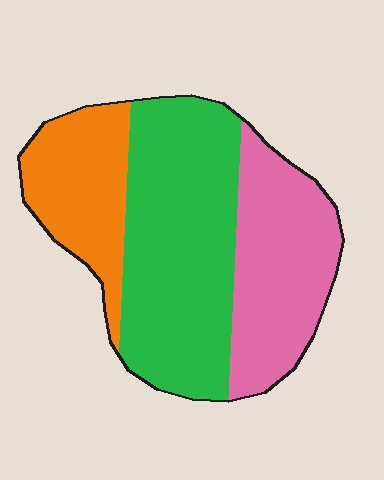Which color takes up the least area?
Orange, at roughly 20%.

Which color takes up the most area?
Green, at roughly 45%.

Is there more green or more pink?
Green.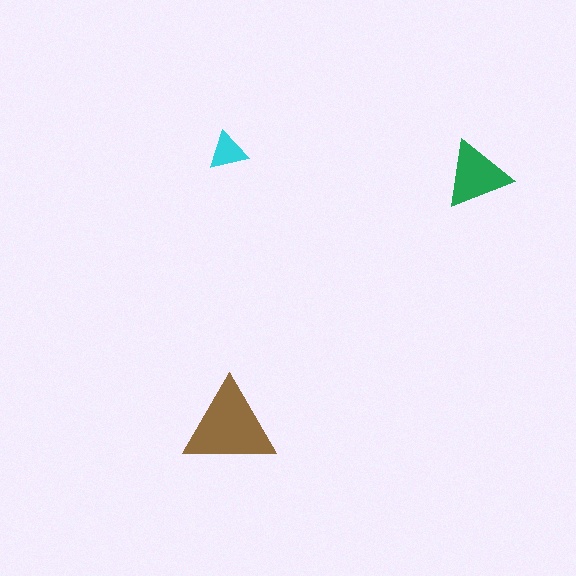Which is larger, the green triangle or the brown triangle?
The brown one.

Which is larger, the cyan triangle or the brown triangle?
The brown one.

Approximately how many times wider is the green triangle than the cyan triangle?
About 1.5 times wider.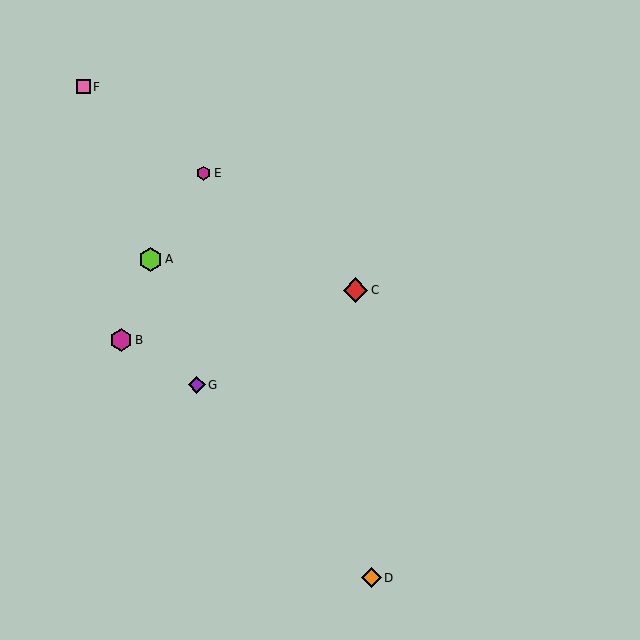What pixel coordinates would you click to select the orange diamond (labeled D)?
Click at (371, 578) to select the orange diamond D.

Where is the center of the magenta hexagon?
The center of the magenta hexagon is at (121, 340).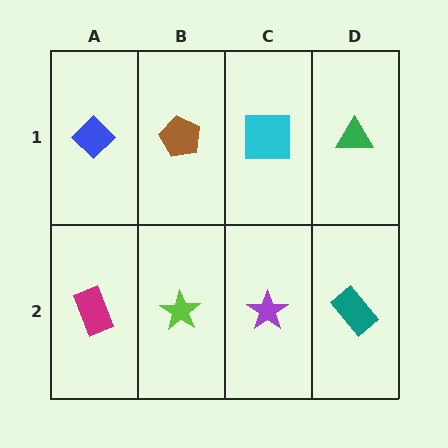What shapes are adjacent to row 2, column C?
A cyan square (row 1, column C), a lime star (row 2, column B), a teal rectangle (row 2, column D).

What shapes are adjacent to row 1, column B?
A lime star (row 2, column B), a blue diamond (row 1, column A), a cyan square (row 1, column C).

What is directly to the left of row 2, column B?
A magenta rectangle.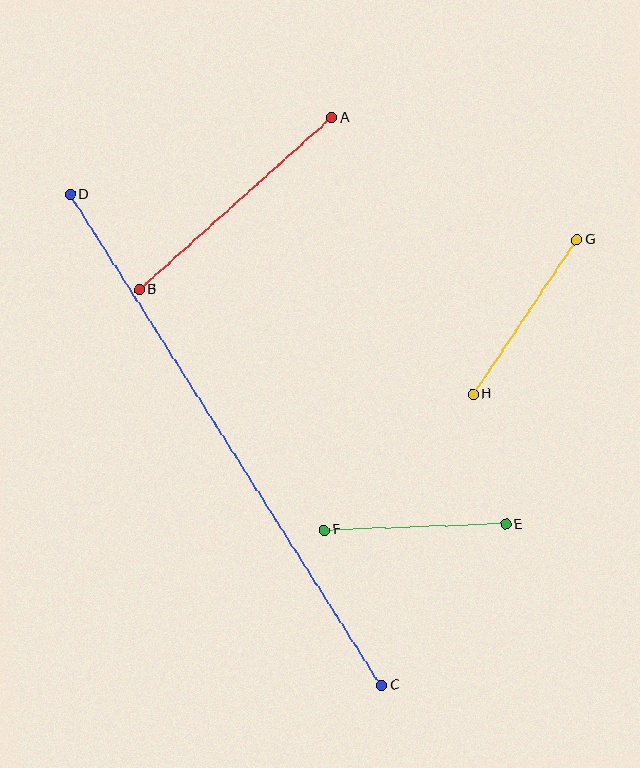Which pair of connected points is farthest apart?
Points C and D are farthest apart.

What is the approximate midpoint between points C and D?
The midpoint is at approximately (226, 440) pixels.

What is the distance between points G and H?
The distance is approximately 186 pixels.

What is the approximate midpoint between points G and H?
The midpoint is at approximately (525, 317) pixels.